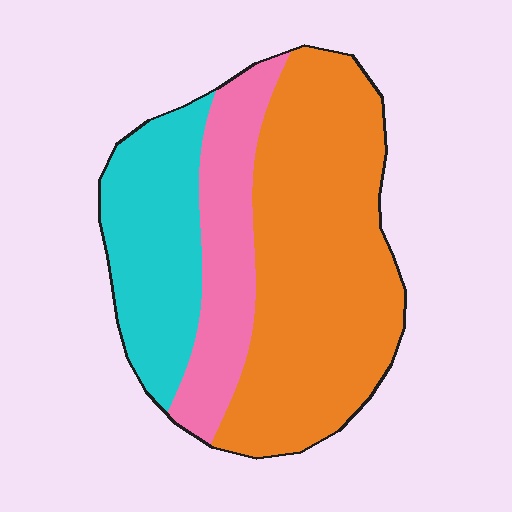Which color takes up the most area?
Orange, at roughly 55%.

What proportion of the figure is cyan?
Cyan takes up less than a quarter of the figure.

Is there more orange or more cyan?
Orange.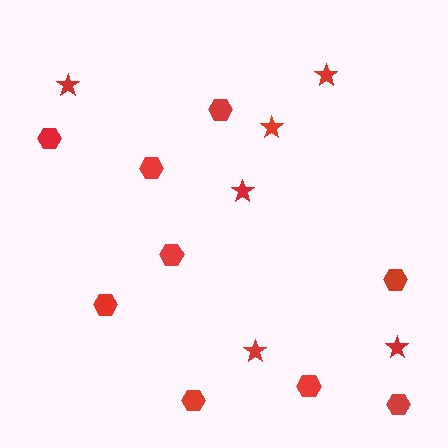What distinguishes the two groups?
There are 2 groups: one group of stars (6) and one group of hexagons (9).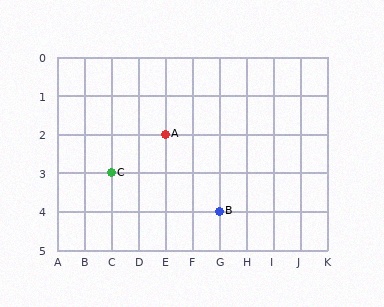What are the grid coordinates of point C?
Point C is at grid coordinates (C, 3).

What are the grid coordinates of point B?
Point B is at grid coordinates (G, 4).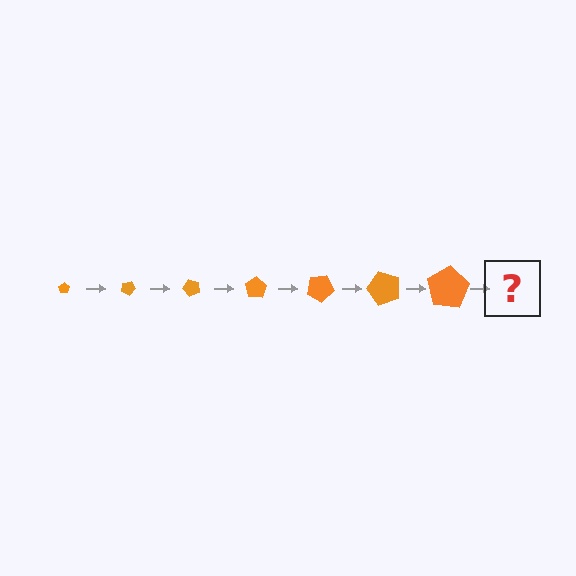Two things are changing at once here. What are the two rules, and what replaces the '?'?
The two rules are that the pentagon grows larger each step and it rotates 25 degrees each step. The '?' should be a pentagon, larger than the previous one and rotated 175 degrees from the start.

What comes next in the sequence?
The next element should be a pentagon, larger than the previous one and rotated 175 degrees from the start.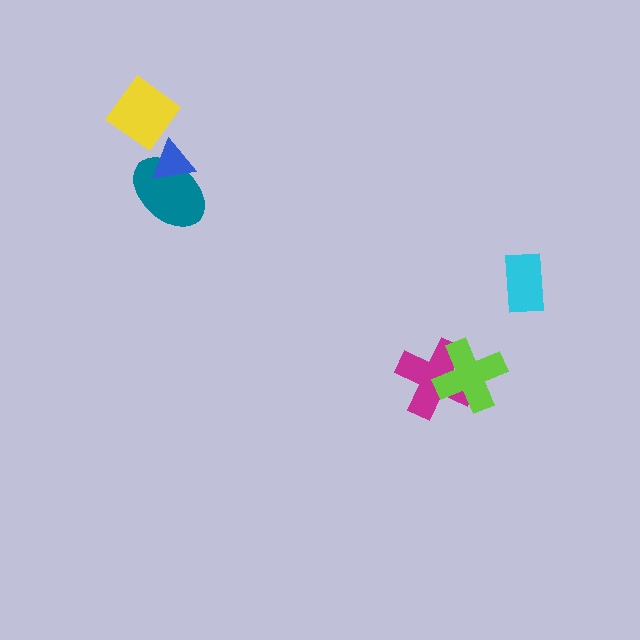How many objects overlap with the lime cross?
1 object overlaps with the lime cross.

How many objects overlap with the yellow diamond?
1 object overlaps with the yellow diamond.